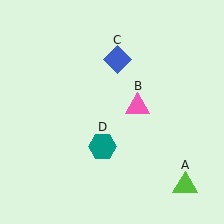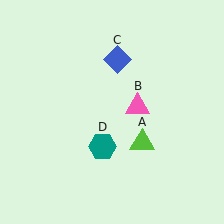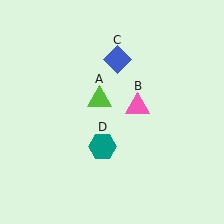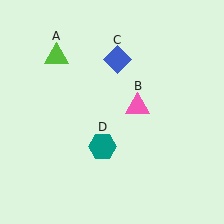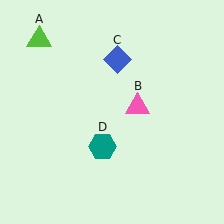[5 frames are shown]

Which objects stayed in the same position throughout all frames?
Pink triangle (object B) and blue diamond (object C) and teal hexagon (object D) remained stationary.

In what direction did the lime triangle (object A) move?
The lime triangle (object A) moved up and to the left.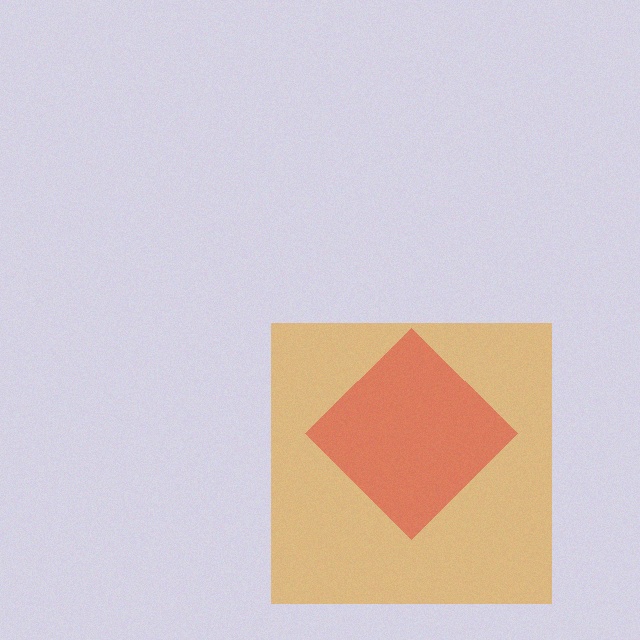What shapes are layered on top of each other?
The layered shapes are: an orange square, a red diamond.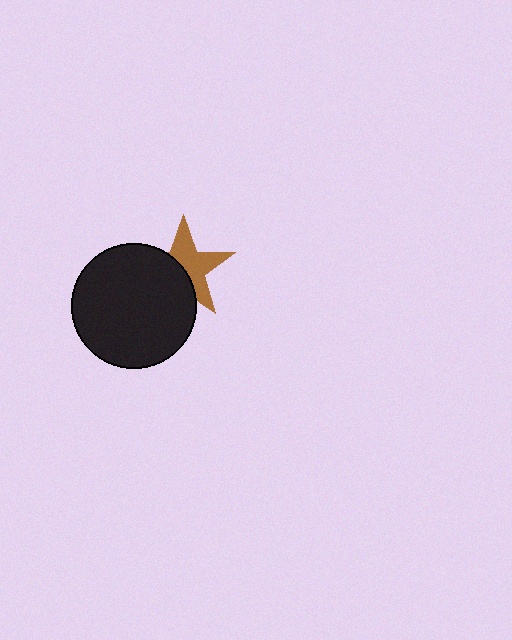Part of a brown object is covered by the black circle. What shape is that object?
It is a star.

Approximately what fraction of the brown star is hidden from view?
Roughly 46% of the brown star is hidden behind the black circle.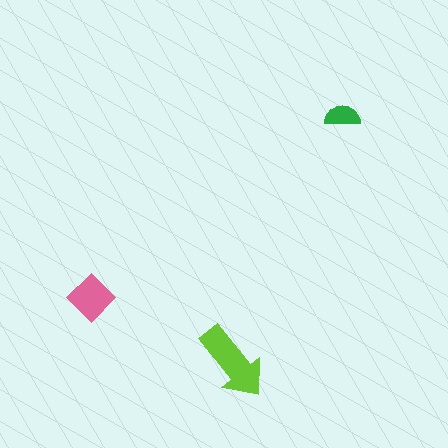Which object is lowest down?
The lime arrow is bottommost.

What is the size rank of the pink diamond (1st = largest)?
2nd.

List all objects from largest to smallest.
The lime arrow, the pink diamond, the green semicircle.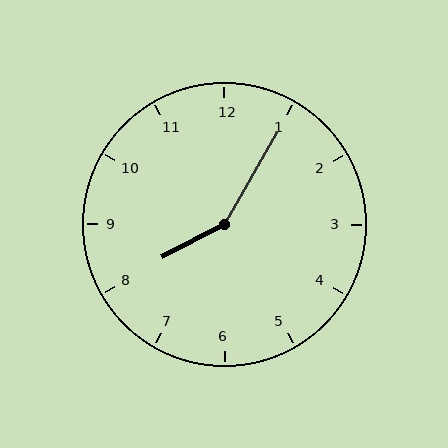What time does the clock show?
8:05.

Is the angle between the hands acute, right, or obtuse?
It is obtuse.